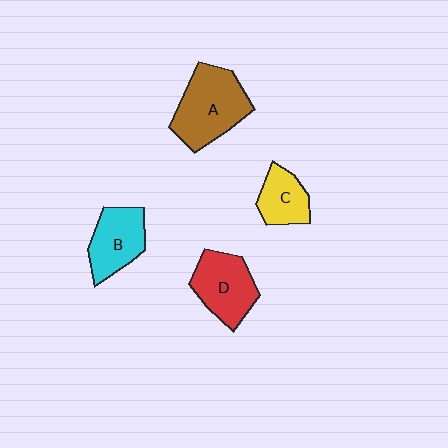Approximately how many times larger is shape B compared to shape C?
Approximately 1.3 times.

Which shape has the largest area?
Shape A (brown).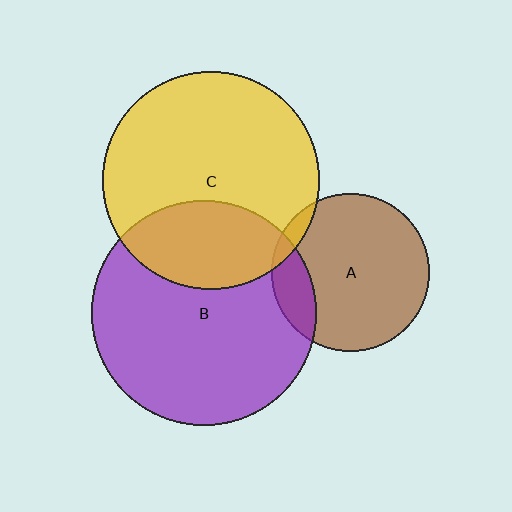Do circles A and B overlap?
Yes.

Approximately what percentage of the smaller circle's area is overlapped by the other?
Approximately 15%.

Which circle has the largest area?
Circle B (purple).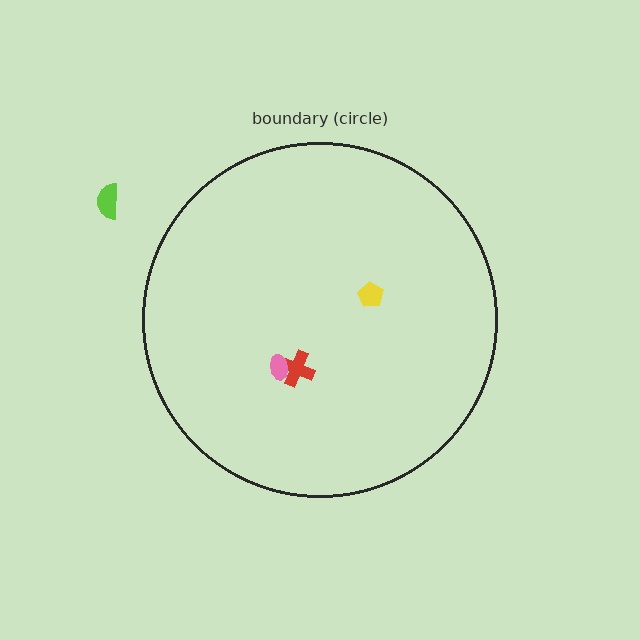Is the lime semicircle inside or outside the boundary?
Outside.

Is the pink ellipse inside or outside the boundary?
Inside.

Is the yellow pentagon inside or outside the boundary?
Inside.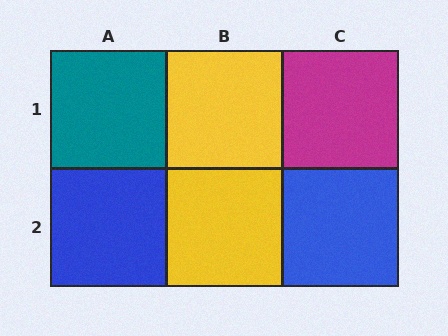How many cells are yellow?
2 cells are yellow.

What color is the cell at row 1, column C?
Magenta.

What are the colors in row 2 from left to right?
Blue, yellow, blue.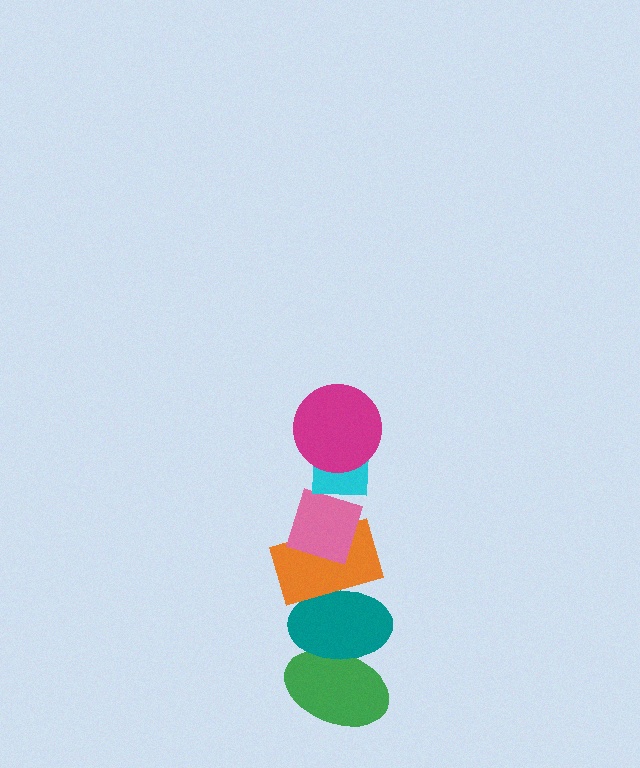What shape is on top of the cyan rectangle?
The magenta circle is on top of the cyan rectangle.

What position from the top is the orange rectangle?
The orange rectangle is 4th from the top.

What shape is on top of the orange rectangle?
The pink diamond is on top of the orange rectangle.